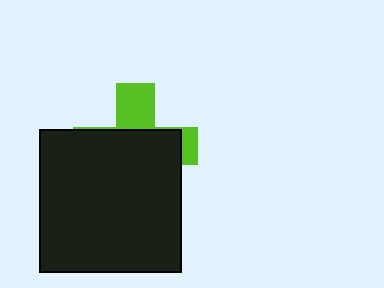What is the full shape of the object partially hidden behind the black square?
The partially hidden object is a lime cross.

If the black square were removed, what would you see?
You would see the complete lime cross.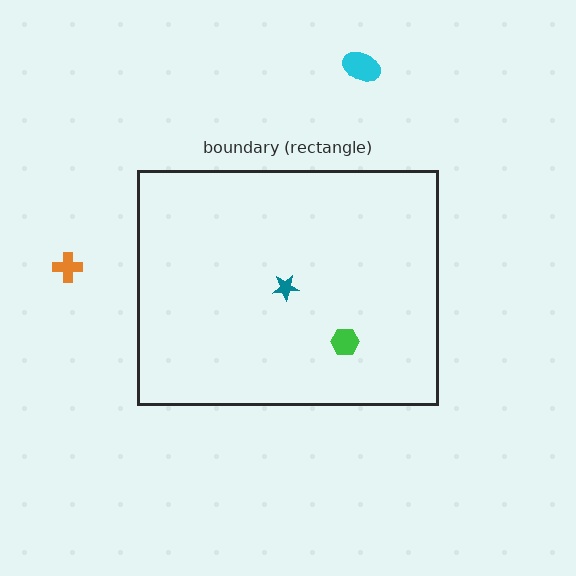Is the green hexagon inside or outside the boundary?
Inside.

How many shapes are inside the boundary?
2 inside, 2 outside.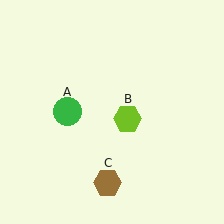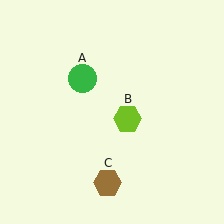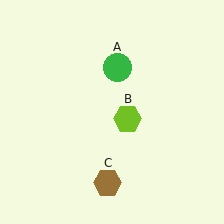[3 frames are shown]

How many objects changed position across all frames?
1 object changed position: green circle (object A).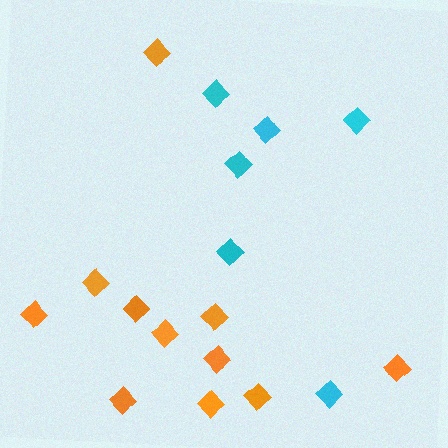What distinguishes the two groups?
There are 2 groups: one group of cyan diamonds (6) and one group of orange diamonds (11).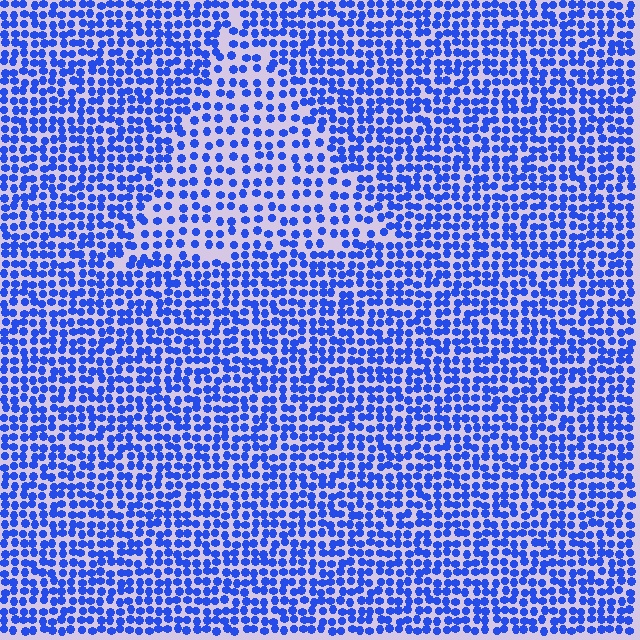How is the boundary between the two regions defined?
The boundary is defined by a change in element density (approximately 1.7x ratio). All elements are the same color, size, and shape.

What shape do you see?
I see a triangle.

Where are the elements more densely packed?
The elements are more densely packed outside the triangle boundary.